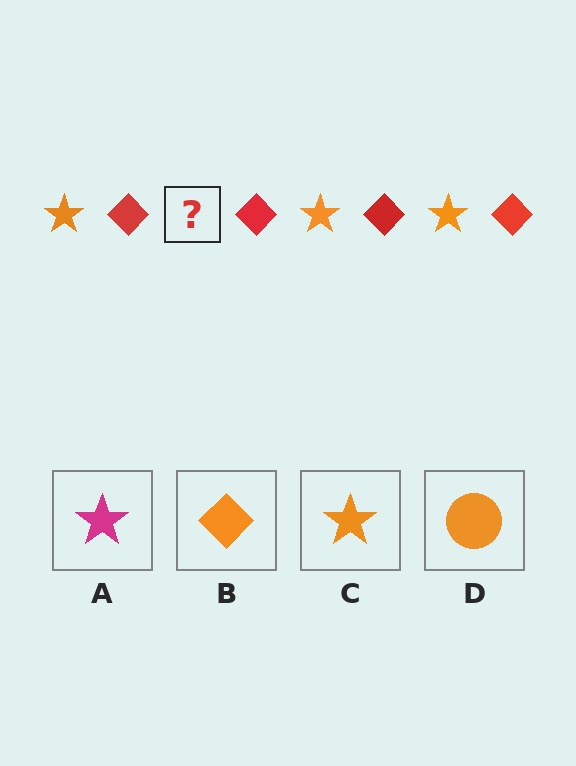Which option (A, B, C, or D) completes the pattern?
C.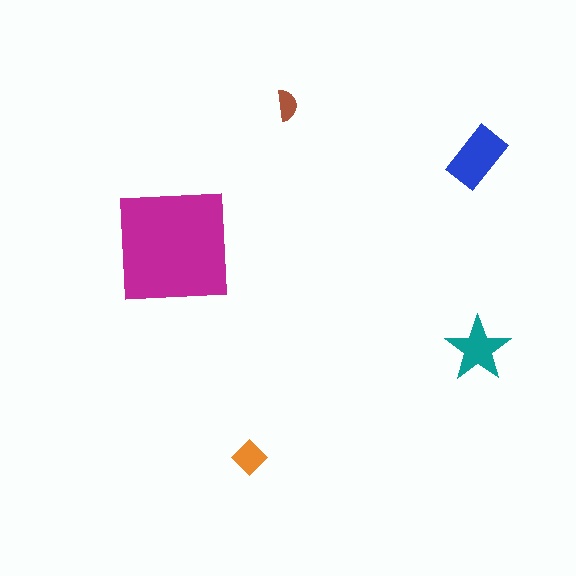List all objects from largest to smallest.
The magenta square, the blue rectangle, the teal star, the orange diamond, the brown semicircle.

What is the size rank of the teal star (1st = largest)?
3rd.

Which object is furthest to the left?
The magenta square is leftmost.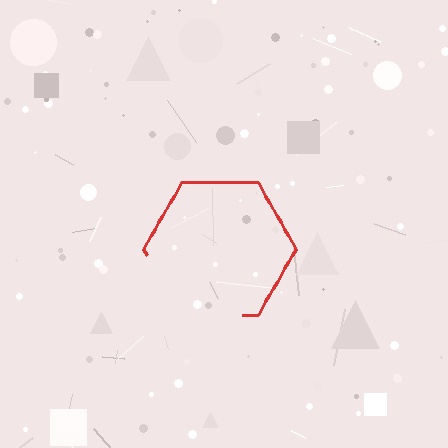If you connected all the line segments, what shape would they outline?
They would outline a hexagon.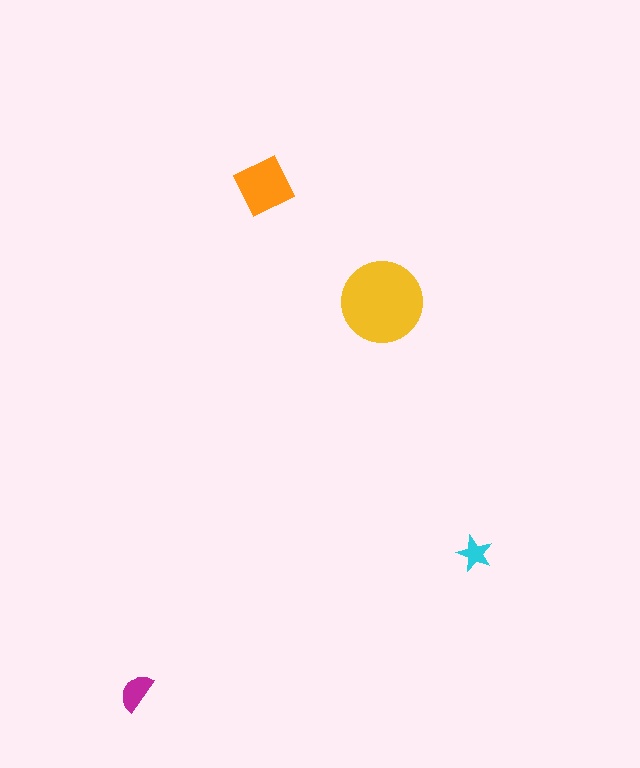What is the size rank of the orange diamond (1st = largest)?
2nd.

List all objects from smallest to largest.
The cyan star, the magenta semicircle, the orange diamond, the yellow circle.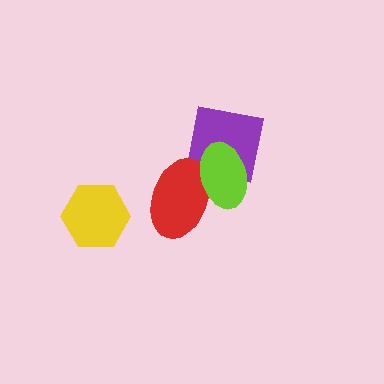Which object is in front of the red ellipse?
The lime ellipse is in front of the red ellipse.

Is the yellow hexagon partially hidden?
No, no other shape covers it.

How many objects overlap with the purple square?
1 object overlaps with the purple square.